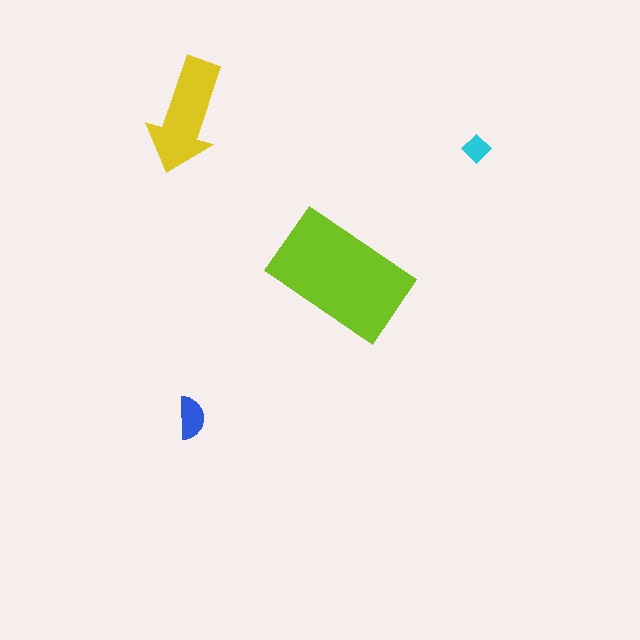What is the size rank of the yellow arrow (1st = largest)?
2nd.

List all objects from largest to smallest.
The lime rectangle, the yellow arrow, the blue semicircle, the cyan diamond.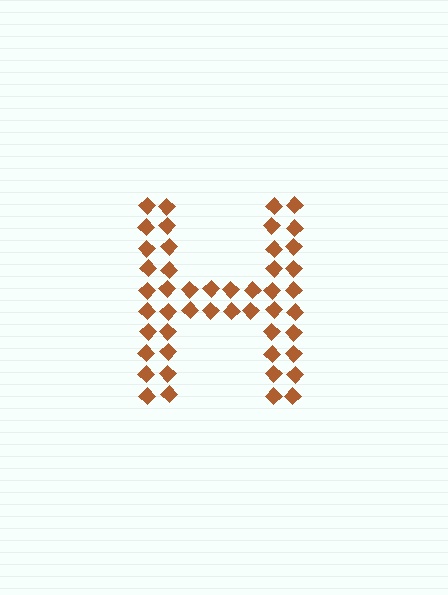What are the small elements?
The small elements are diamonds.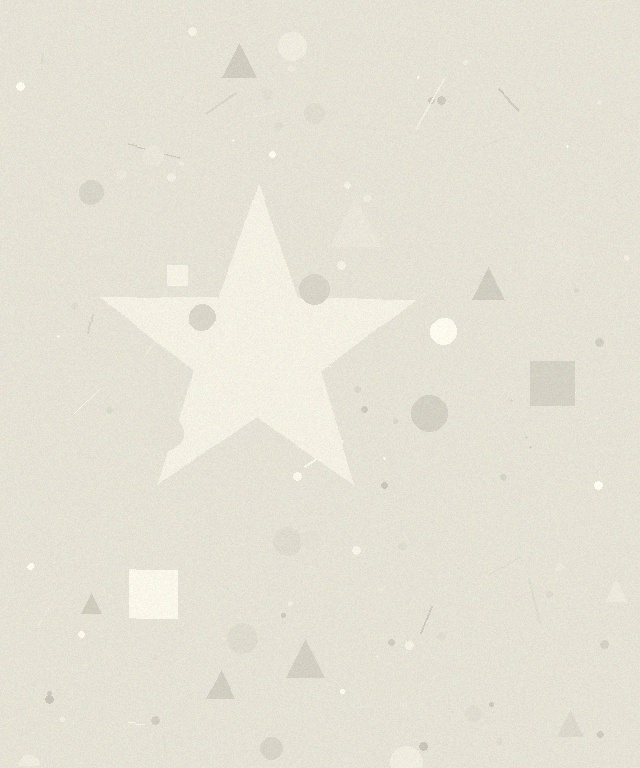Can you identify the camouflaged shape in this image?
The camouflaged shape is a star.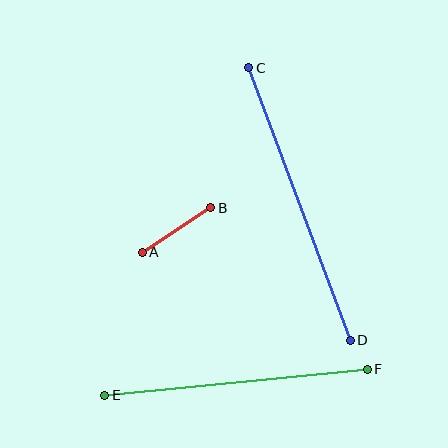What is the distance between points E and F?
The distance is approximately 264 pixels.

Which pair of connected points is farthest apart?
Points C and D are farthest apart.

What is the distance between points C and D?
The distance is approximately 291 pixels.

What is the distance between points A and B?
The distance is approximately 82 pixels.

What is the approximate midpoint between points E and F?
The midpoint is at approximately (236, 382) pixels.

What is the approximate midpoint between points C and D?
The midpoint is at approximately (300, 204) pixels.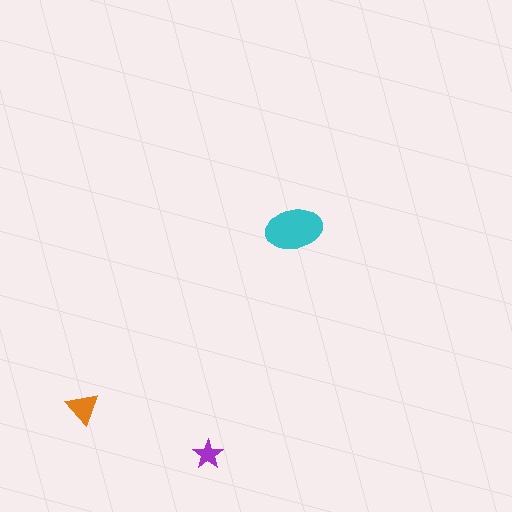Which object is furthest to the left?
The orange triangle is leftmost.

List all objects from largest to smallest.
The cyan ellipse, the orange triangle, the purple star.